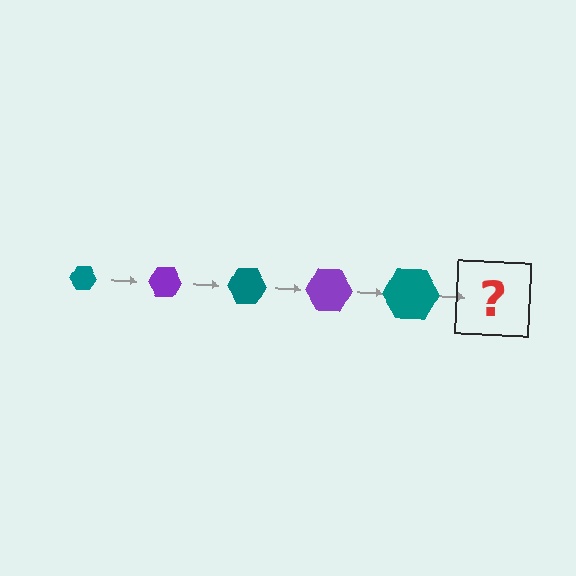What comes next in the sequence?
The next element should be a purple hexagon, larger than the previous one.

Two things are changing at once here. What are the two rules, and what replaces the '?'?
The two rules are that the hexagon grows larger each step and the color cycles through teal and purple. The '?' should be a purple hexagon, larger than the previous one.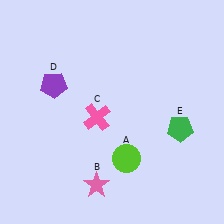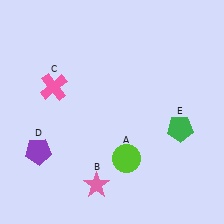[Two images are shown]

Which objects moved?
The objects that moved are: the pink cross (C), the purple pentagon (D).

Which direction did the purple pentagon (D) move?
The purple pentagon (D) moved down.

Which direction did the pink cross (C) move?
The pink cross (C) moved left.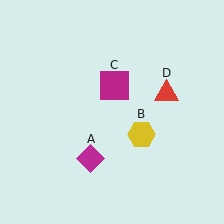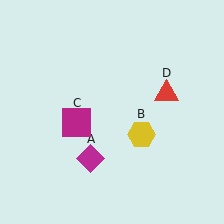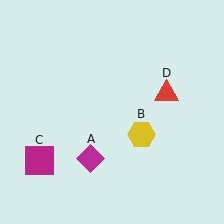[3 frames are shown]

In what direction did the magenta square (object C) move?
The magenta square (object C) moved down and to the left.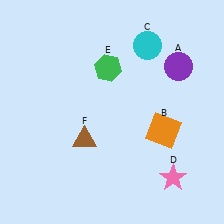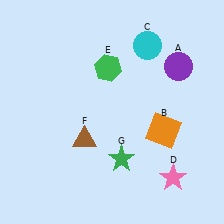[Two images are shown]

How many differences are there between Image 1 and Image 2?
There is 1 difference between the two images.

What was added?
A green star (G) was added in Image 2.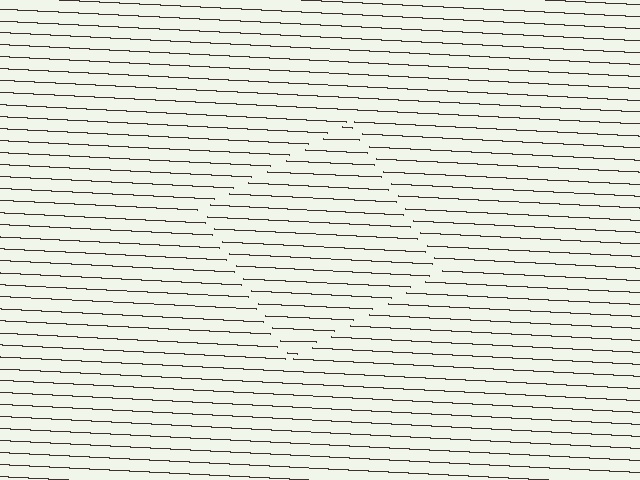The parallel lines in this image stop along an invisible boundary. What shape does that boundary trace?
An illusory square. The interior of the shape contains the same grating, shifted by half a period — the contour is defined by the phase discontinuity where line-ends from the inner and outer gratings abut.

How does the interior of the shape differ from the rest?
The interior of the shape contains the same grating, shifted by half a period — the contour is defined by the phase discontinuity where line-ends from the inner and outer gratings abut.